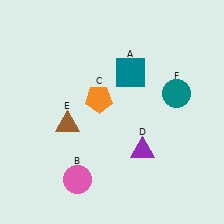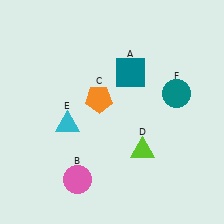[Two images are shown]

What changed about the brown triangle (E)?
In Image 1, E is brown. In Image 2, it changed to cyan.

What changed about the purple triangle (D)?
In Image 1, D is purple. In Image 2, it changed to lime.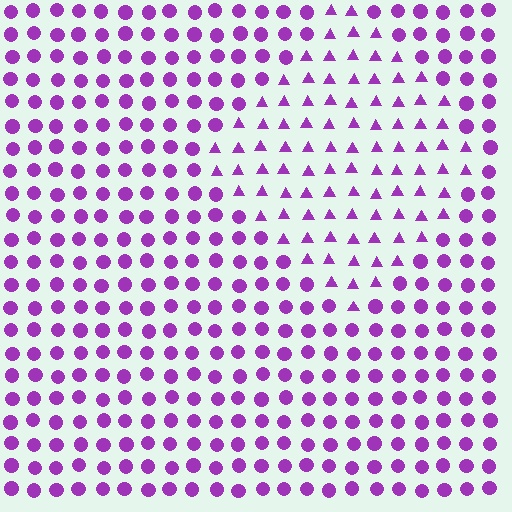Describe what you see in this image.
The image is filled with small purple elements arranged in a uniform grid. A diamond-shaped region contains triangles, while the surrounding area contains circles. The boundary is defined purely by the change in element shape.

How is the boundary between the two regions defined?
The boundary is defined by a change in element shape: triangles inside vs. circles outside. All elements share the same color and spacing.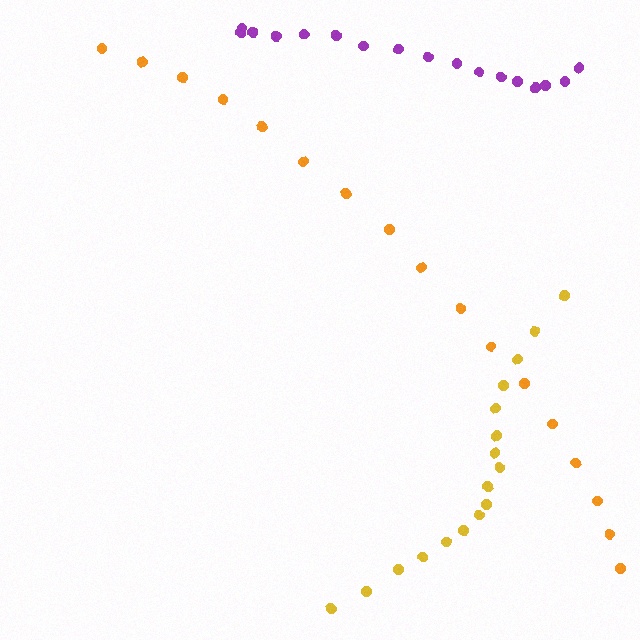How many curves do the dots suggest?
There are 3 distinct paths.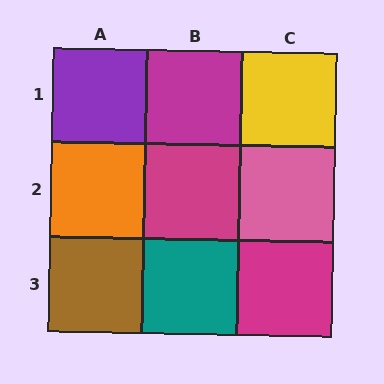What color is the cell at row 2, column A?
Orange.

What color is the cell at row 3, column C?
Magenta.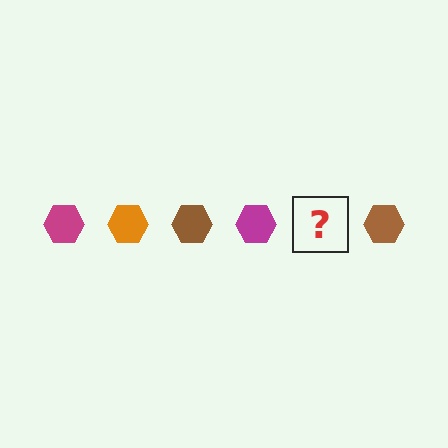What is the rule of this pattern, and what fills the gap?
The rule is that the pattern cycles through magenta, orange, brown hexagons. The gap should be filled with an orange hexagon.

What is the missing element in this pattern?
The missing element is an orange hexagon.